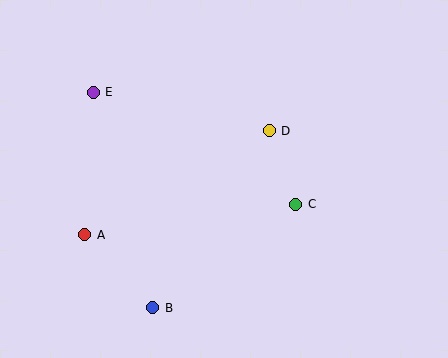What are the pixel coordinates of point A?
Point A is at (85, 235).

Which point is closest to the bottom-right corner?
Point C is closest to the bottom-right corner.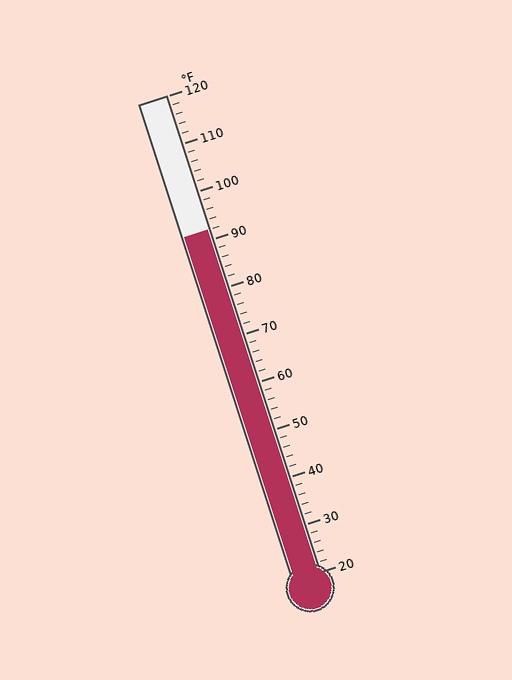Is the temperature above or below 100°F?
The temperature is below 100°F.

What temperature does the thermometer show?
The thermometer shows approximately 92°F.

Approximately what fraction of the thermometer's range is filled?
The thermometer is filled to approximately 70% of its range.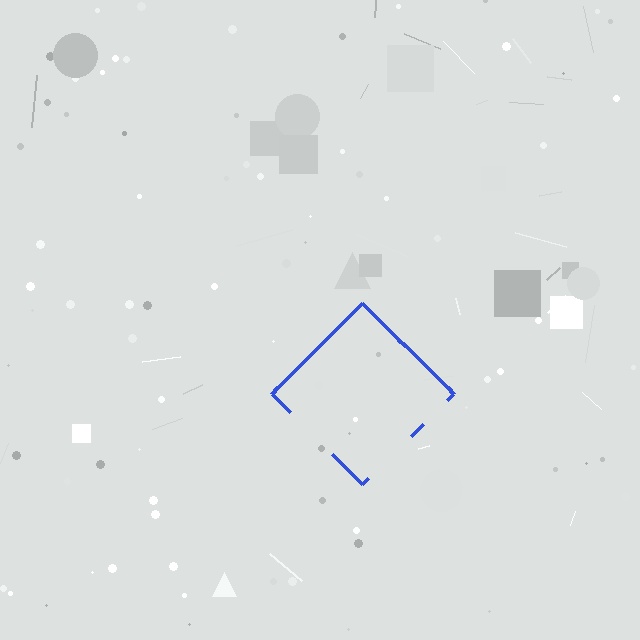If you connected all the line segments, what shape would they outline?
They would outline a diamond.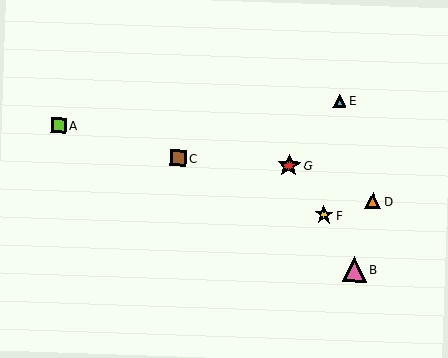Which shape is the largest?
The pink triangle (labeled B) is the largest.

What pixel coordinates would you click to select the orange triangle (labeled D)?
Click at (373, 201) to select the orange triangle D.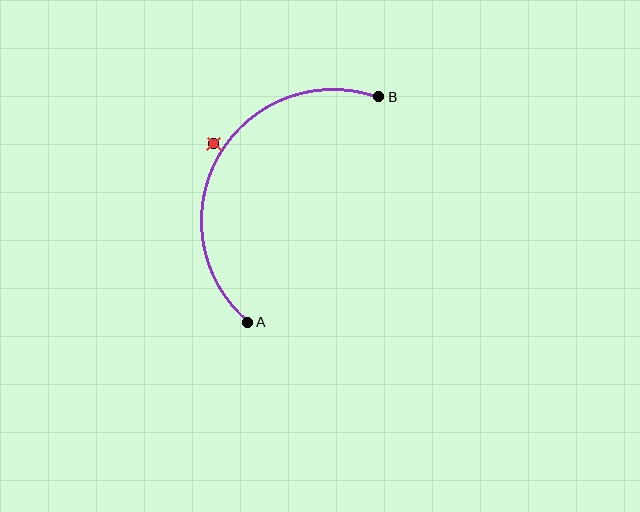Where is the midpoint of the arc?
The arc midpoint is the point on the curve farthest from the straight line joining A and B. It sits to the left of that line.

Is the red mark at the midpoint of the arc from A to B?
No — the red mark does not lie on the arc at all. It sits slightly outside the curve.